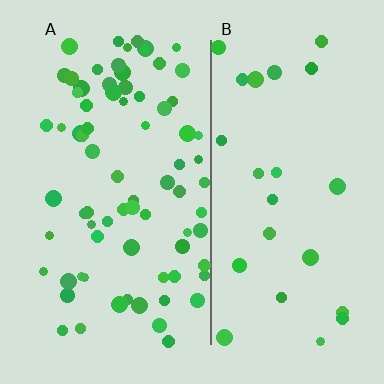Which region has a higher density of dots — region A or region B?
A (the left).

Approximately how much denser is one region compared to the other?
Approximately 3.0× — region A over region B.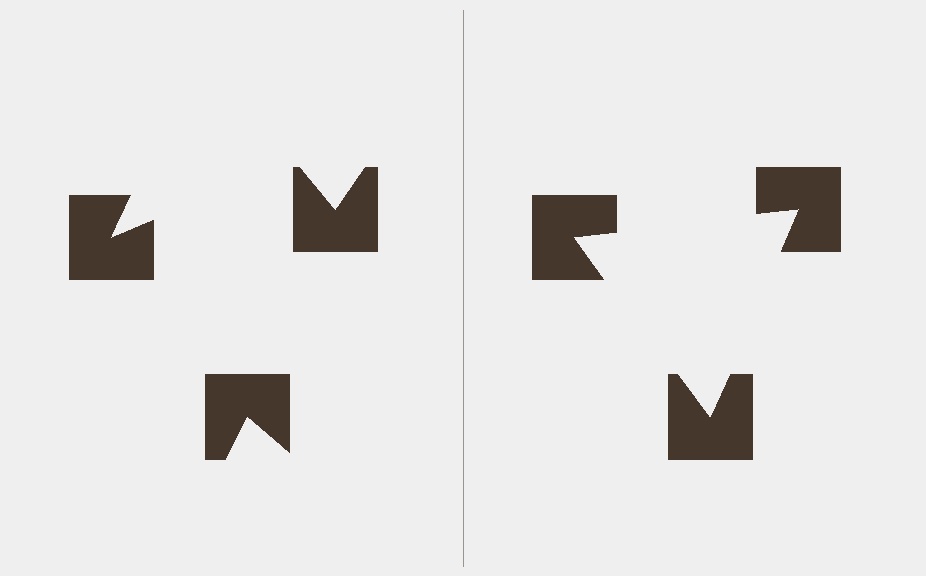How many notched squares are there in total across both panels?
6 — 3 on each side.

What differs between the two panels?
The notched squares are positioned identically on both sides; only the wedge orientations differ. On the right they align to a triangle; on the left they are misaligned.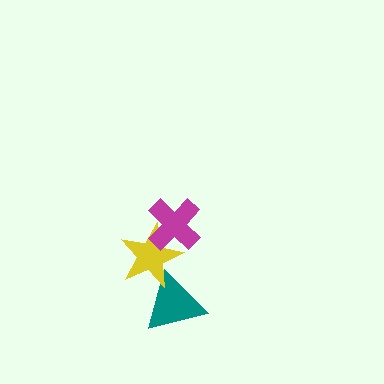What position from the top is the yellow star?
The yellow star is 2nd from the top.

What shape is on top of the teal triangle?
The yellow star is on top of the teal triangle.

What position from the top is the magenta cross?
The magenta cross is 1st from the top.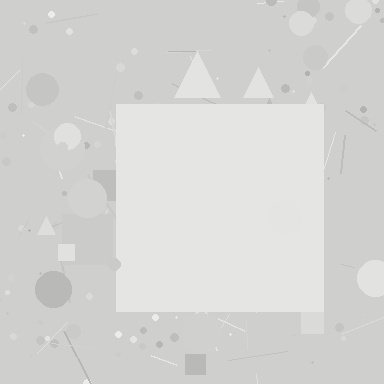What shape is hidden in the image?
A square is hidden in the image.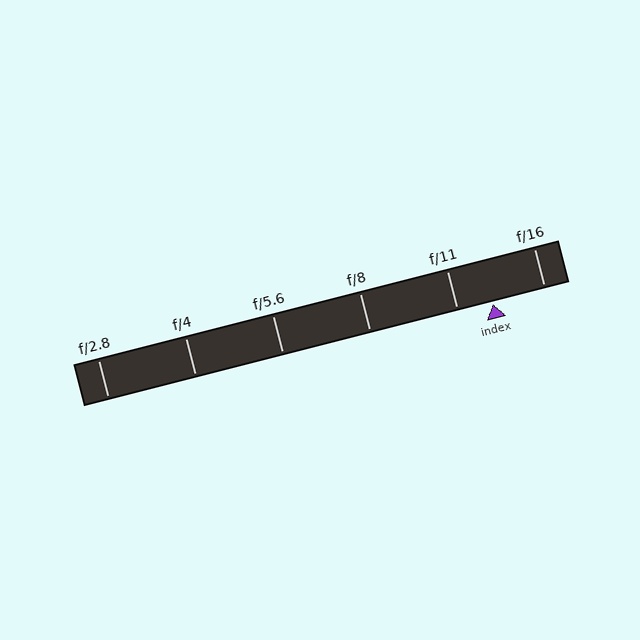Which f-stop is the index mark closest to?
The index mark is closest to f/11.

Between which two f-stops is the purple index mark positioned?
The index mark is between f/11 and f/16.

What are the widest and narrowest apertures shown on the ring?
The widest aperture shown is f/2.8 and the narrowest is f/16.